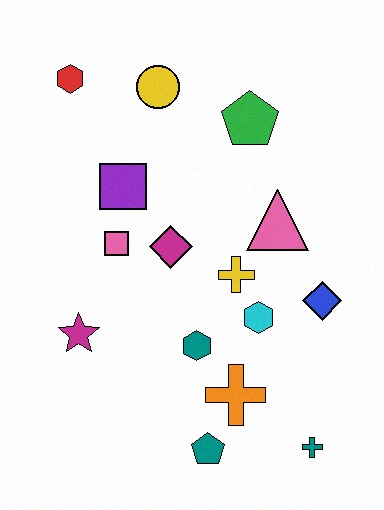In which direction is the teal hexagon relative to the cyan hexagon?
The teal hexagon is to the left of the cyan hexagon.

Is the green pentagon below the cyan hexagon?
No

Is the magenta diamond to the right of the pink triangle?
No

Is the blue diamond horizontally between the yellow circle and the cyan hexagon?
No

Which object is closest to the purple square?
The pink square is closest to the purple square.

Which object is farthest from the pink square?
The teal cross is farthest from the pink square.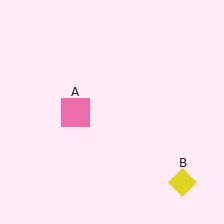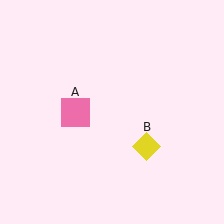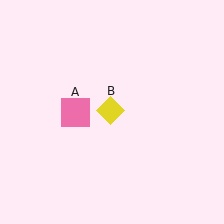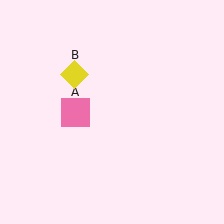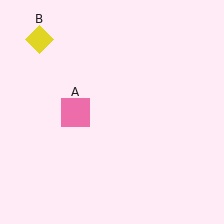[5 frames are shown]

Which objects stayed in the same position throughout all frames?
Pink square (object A) remained stationary.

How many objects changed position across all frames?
1 object changed position: yellow diamond (object B).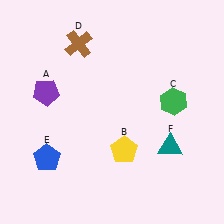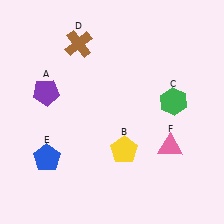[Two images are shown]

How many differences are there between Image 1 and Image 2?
There is 1 difference between the two images.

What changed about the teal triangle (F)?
In Image 1, F is teal. In Image 2, it changed to pink.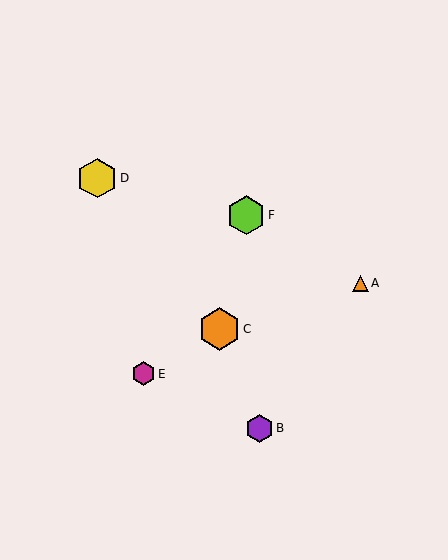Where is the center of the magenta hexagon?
The center of the magenta hexagon is at (143, 374).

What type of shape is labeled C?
Shape C is an orange hexagon.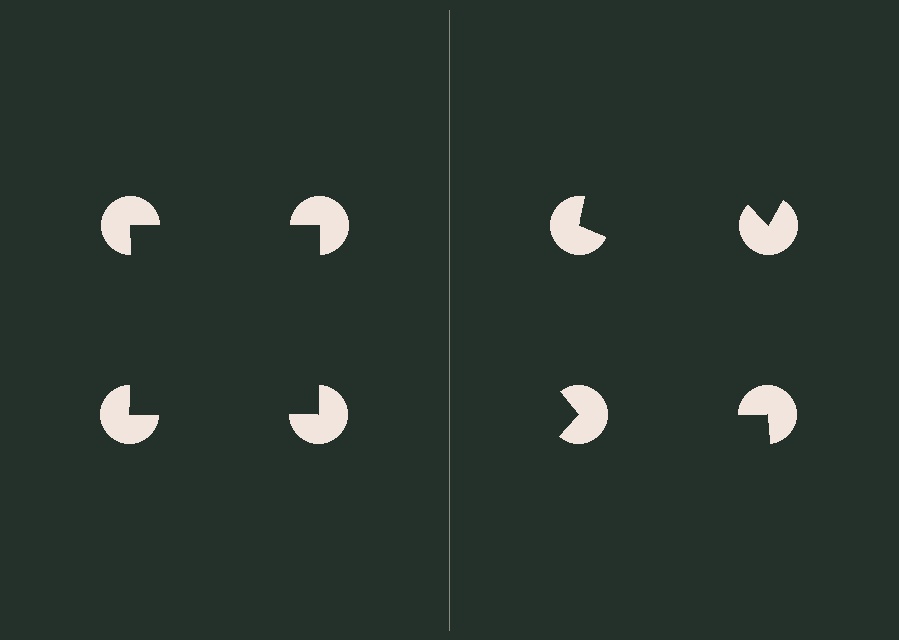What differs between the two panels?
The pac-man discs are positioned identically on both sides; only the wedge orientations differ. On the left they align to a square; on the right they are misaligned.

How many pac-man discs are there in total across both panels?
8 — 4 on each side.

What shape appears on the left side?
An illusory square.